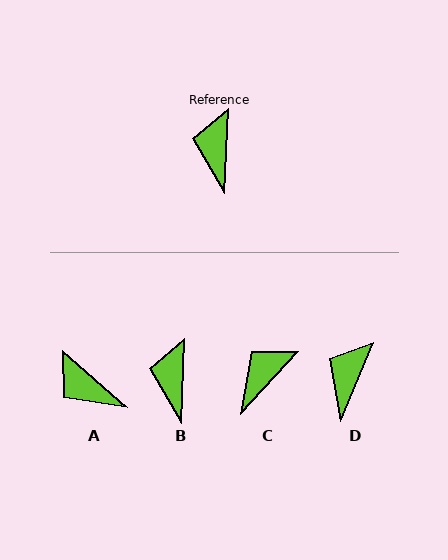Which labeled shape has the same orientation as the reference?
B.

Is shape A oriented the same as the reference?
No, it is off by about 51 degrees.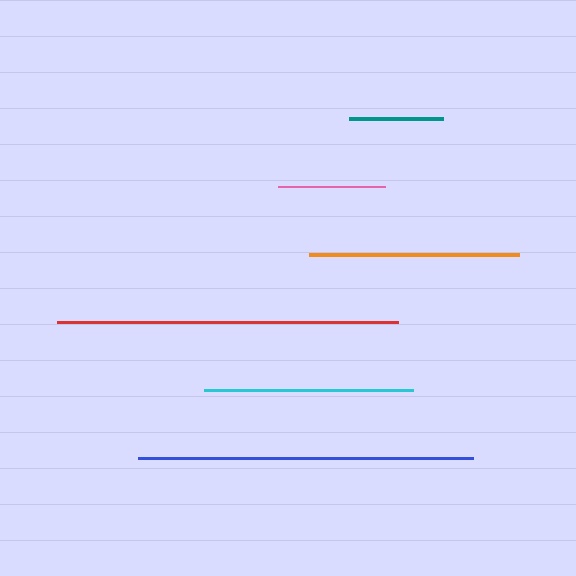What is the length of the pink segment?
The pink segment is approximately 107 pixels long.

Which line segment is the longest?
The red line is the longest at approximately 340 pixels.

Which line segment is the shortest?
The teal line is the shortest at approximately 94 pixels.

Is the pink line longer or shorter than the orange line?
The orange line is longer than the pink line.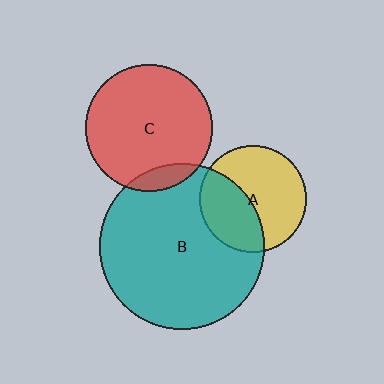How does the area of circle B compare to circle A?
Approximately 2.4 times.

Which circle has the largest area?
Circle B (teal).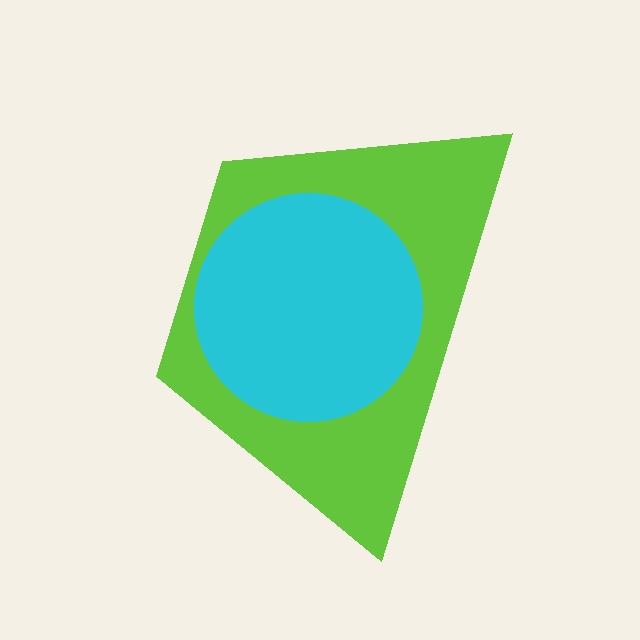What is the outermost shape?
The lime trapezoid.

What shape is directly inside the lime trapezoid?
The cyan circle.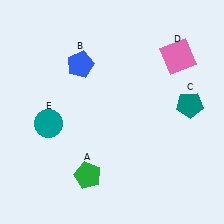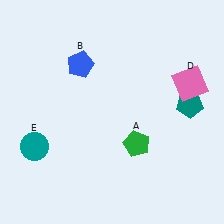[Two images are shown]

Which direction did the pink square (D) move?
The pink square (D) moved down.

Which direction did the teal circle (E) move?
The teal circle (E) moved down.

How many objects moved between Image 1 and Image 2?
3 objects moved between the two images.